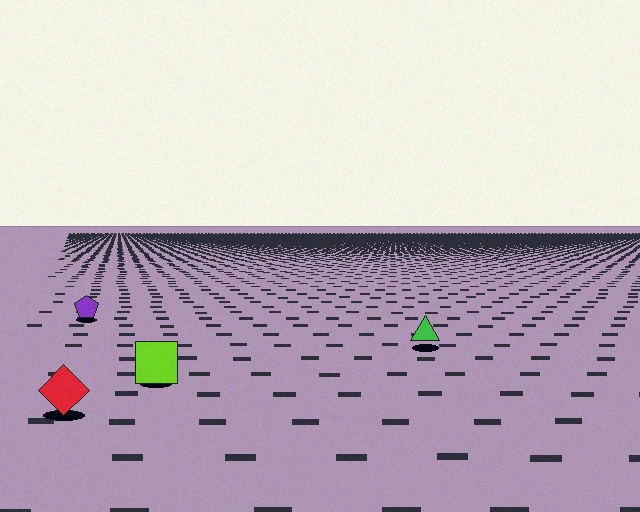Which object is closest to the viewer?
The red diamond is closest. The texture marks near it are larger and more spread out.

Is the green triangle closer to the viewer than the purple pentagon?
Yes. The green triangle is closer — you can tell from the texture gradient: the ground texture is coarser near it.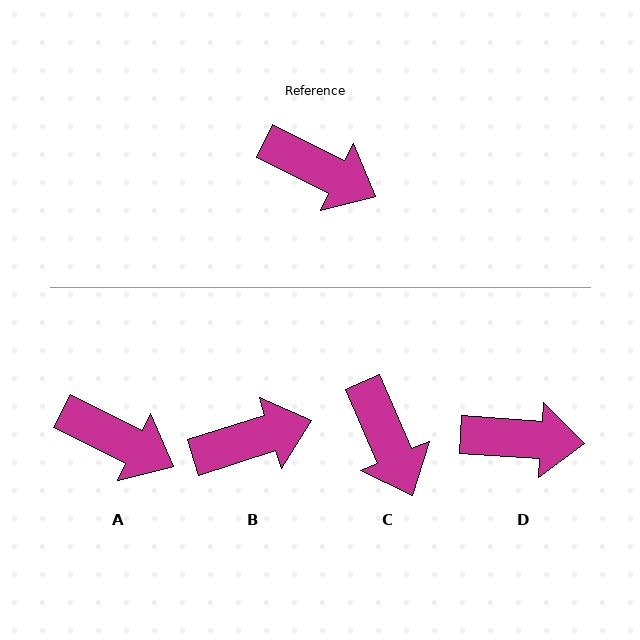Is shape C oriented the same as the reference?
No, it is off by about 40 degrees.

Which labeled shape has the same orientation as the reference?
A.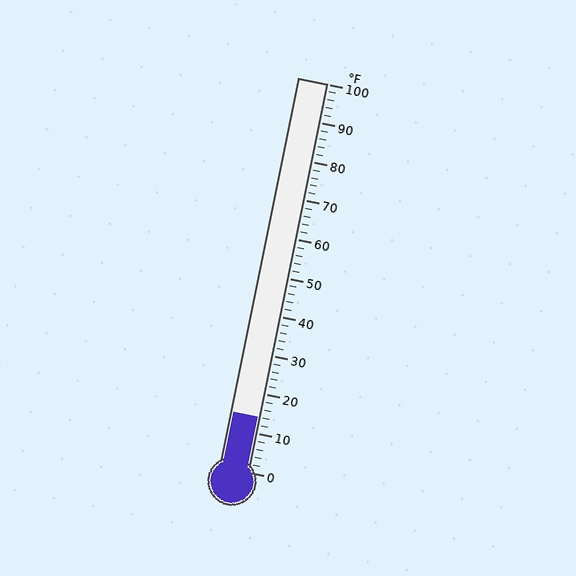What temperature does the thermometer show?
The thermometer shows approximately 14°F.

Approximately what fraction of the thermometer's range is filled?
The thermometer is filled to approximately 15% of its range.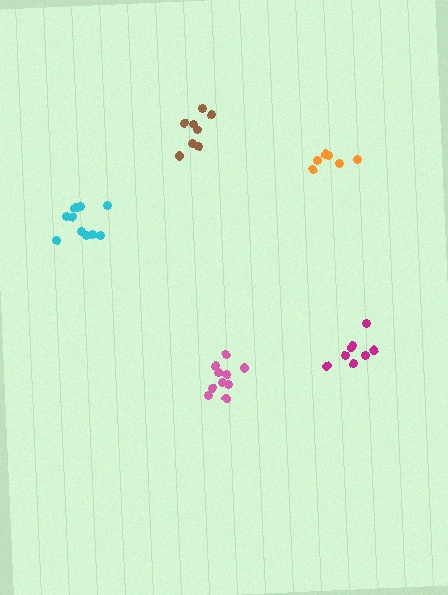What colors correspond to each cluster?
The clusters are colored: brown, cyan, pink, orange, magenta.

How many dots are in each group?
Group 1: 8 dots, Group 2: 11 dots, Group 3: 10 dots, Group 4: 6 dots, Group 5: 8 dots (43 total).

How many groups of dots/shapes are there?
There are 5 groups.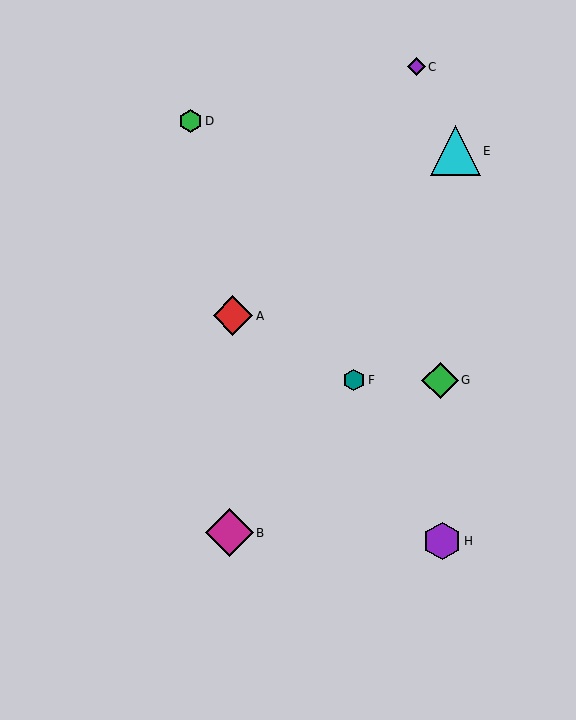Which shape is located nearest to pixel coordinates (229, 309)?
The red diamond (labeled A) at (233, 316) is nearest to that location.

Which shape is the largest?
The cyan triangle (labeled E) is the largest.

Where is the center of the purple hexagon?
The center of the purple hexagon is at (442, 541).